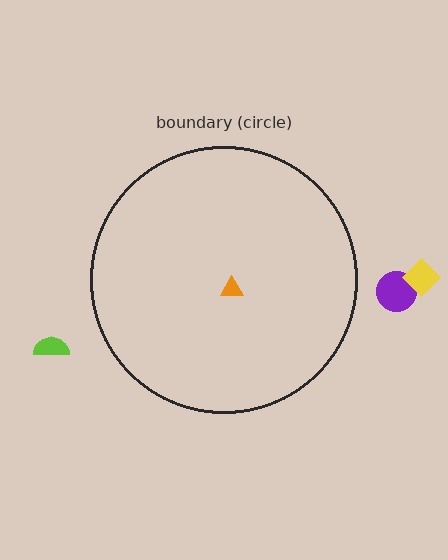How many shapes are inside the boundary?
1 inside, 3 outside.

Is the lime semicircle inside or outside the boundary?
Outside.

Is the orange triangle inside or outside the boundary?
Inside.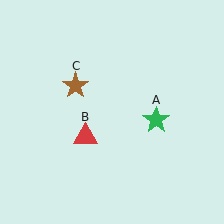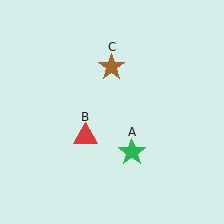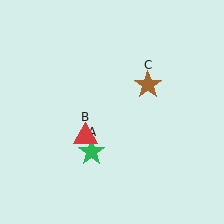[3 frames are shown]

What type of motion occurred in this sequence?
The green star (object A), brown star (object C) rotated clockwise around the center of the scene.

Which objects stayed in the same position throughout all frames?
Red triangle (object B) remained stationary.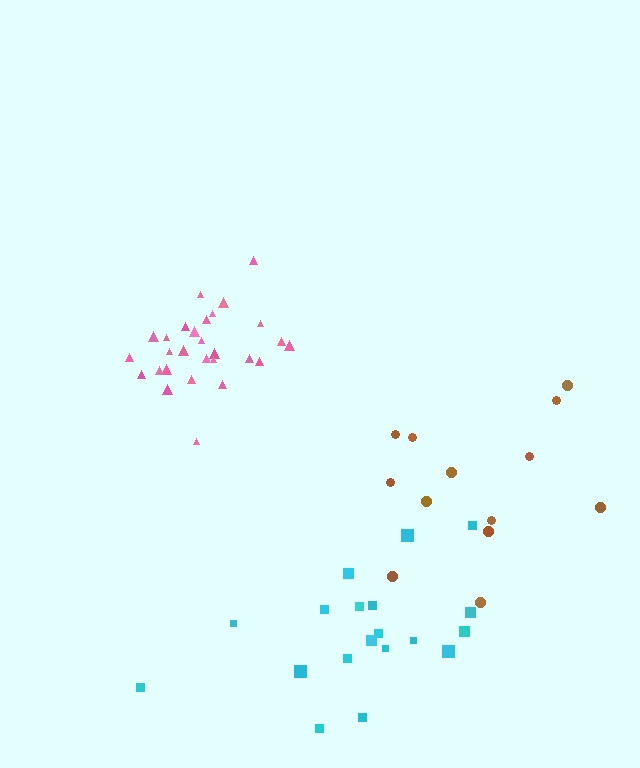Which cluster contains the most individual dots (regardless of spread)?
Pink (28).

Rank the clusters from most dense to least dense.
pink, cyan, brown.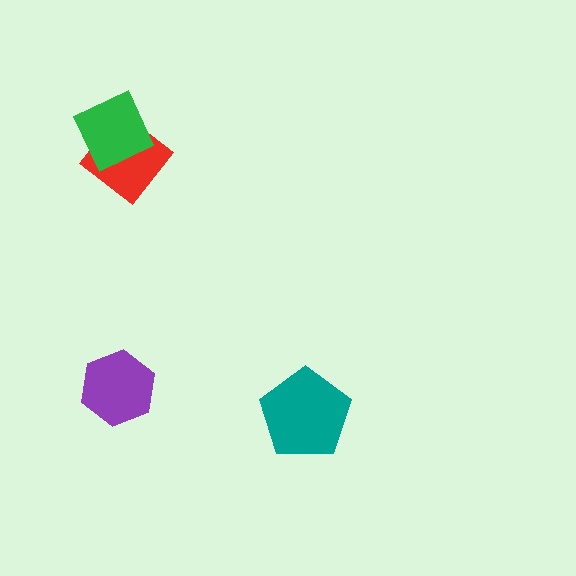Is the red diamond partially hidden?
Yes, it is partially covered by another shape.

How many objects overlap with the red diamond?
1 object overlaps with the red diamond.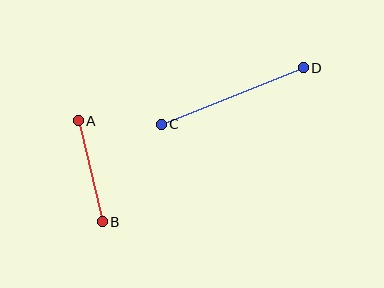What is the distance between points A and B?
The distance is approximately 104 pixels.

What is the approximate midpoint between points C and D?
The midpoint is at approximately (232, 96) pixels.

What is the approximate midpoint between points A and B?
The midpoint is at approximately (90, 171) pixels.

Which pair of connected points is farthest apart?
Points C and D are farthest apart.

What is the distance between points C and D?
The distance is approximately 153 pixels.